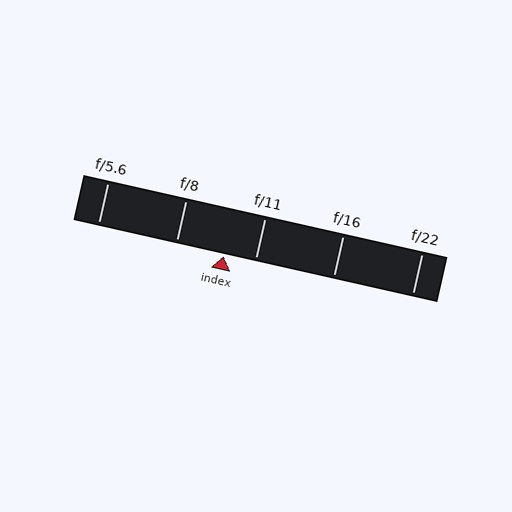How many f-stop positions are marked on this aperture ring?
There are 5 f-stop positions marked.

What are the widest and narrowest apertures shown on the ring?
The widest aperture shown is f/5.6 and the narrowest is f/22.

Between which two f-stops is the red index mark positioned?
The index mark is between f/8 and f/11.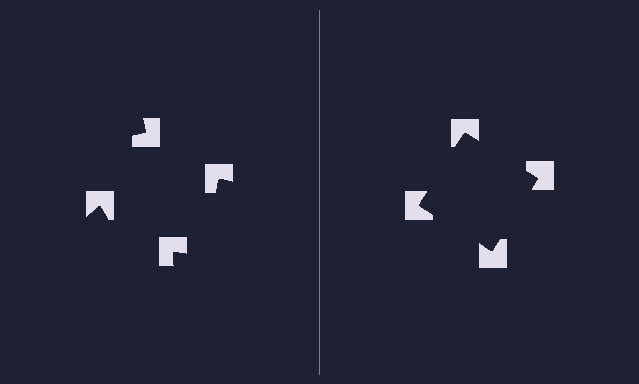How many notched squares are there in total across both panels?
8 — 4 on each side.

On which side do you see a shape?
An illusory square appears on the right side. On the left side the wedge cuts are rotated, so no coherent shape forms.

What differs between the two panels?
The notched squares are positioned identically on both sides; only the wedge orientations differ. On the right they align to a square; on the left they are misaligned.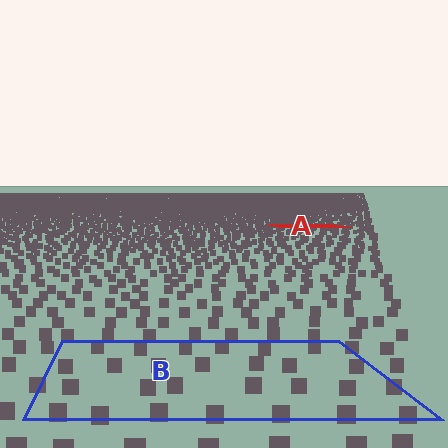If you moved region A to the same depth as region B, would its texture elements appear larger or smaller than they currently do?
They would appear larger. At a closer depth, the same texture elements are projected at a bigger on-screen size.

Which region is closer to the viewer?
Region B is closer. The texture elements there are larger and more spread out.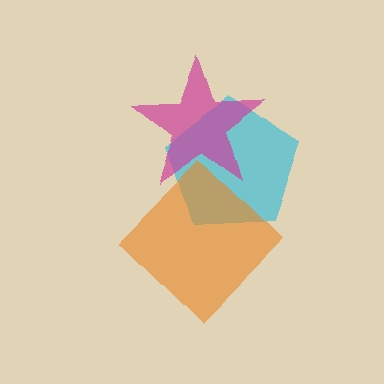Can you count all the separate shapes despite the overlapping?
Yes, there are 3 separate shapes.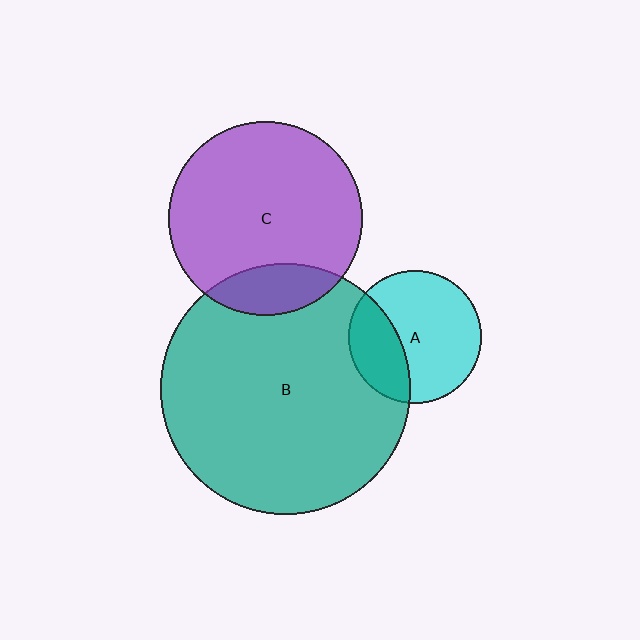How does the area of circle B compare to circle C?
Approximately 1.7 times.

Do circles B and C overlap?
Yes.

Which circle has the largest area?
Circle B (teal).